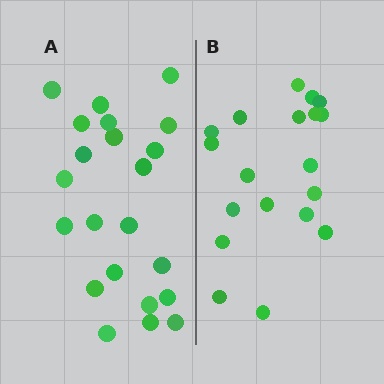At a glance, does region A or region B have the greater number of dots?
Region A (the left region) has more dots.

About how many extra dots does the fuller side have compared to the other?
Region A has just a few more — roughly 2 or 3 more dots than region B.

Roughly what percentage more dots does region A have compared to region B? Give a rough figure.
About 15% more.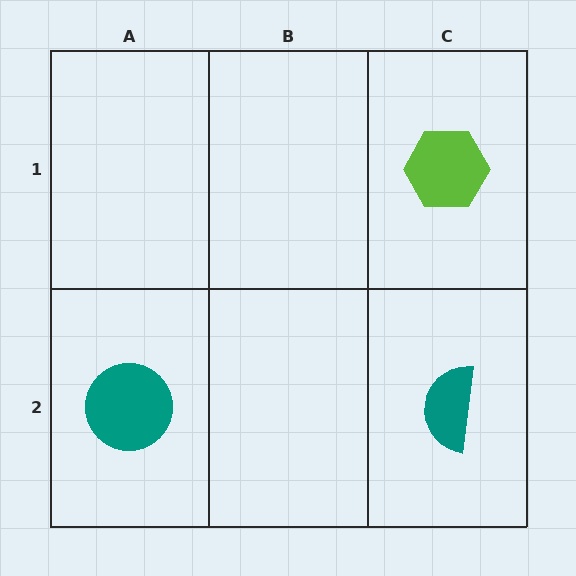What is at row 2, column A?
A teal circle.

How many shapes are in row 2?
2 shapes.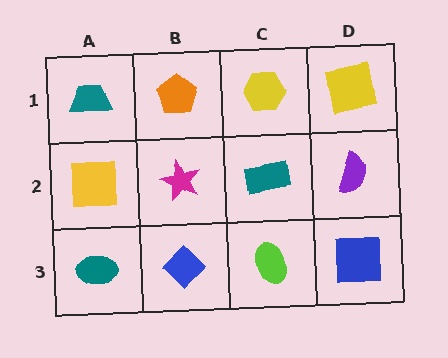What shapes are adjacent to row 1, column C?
A teal rectangle (row 2, column C), an orange pentagon (row 1, column B), a yellow square (row 1, column D).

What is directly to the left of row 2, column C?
A magenta star.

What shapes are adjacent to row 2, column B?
An orange pentagon (row 1, column B), a blue diamond (row 3, column B), a yellow square (row 2, column A), a teal rectangle (row 2, column C).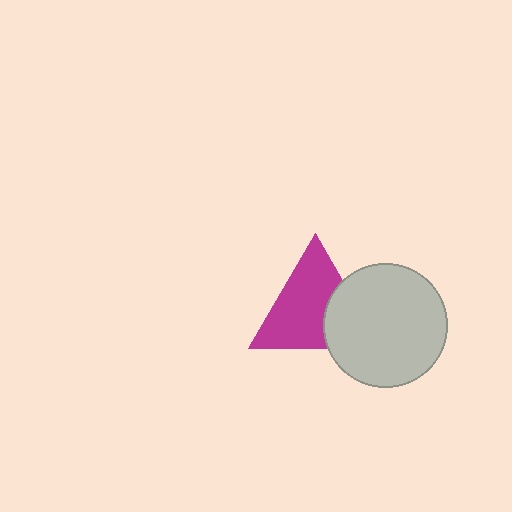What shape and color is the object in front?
The object in front is a light gray circle.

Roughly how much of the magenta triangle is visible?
Most of it is visible (roughly 69%).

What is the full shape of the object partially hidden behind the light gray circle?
The partially hidden object is a magenta triangle.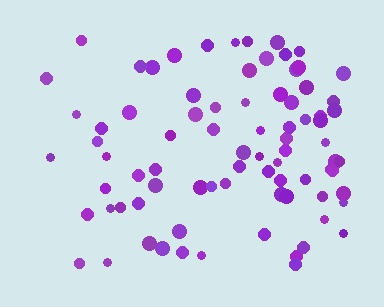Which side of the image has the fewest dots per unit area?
The left.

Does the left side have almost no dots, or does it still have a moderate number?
Still a moderate number, just noticeably fewer than the right.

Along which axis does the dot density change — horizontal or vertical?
Horizontal.